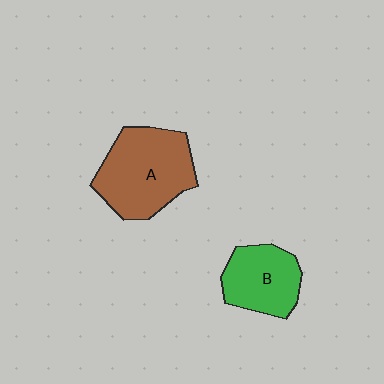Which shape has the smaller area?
Shape B (green).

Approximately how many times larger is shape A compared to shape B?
Approximately 1.5 times.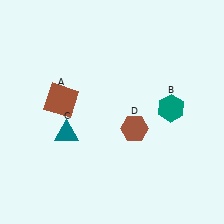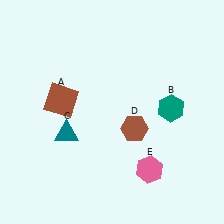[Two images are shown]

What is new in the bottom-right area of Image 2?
A pink hexagon (E) was added in the bottom-right area of Image 2.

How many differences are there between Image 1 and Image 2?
There is 1 difference between the two images.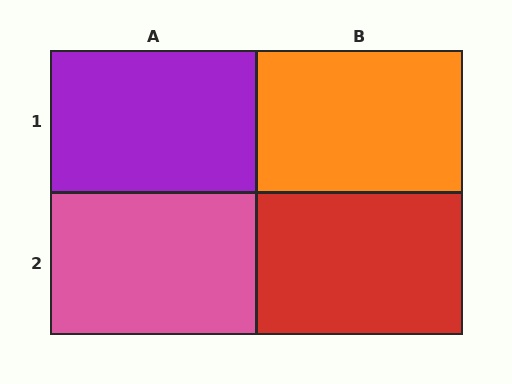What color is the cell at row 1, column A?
Purple.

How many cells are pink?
1 cell is pink.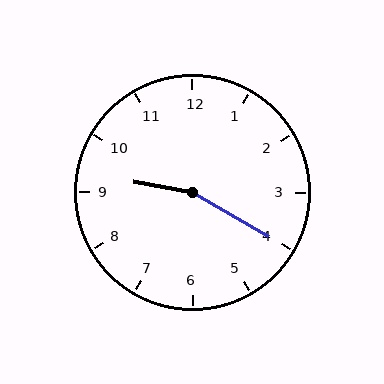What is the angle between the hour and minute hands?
Approximately 160 degrees.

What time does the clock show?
9:20.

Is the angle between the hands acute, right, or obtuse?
It is obtuse.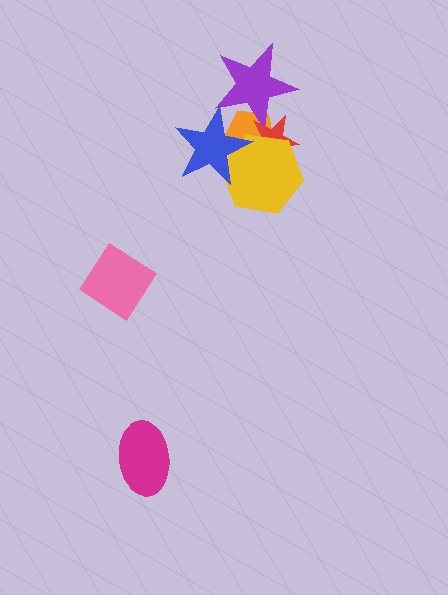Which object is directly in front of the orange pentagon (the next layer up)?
The purple star is directly in front of the orange pentagon.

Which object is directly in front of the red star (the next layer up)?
The yellow hexagon is directly in front of the red star.